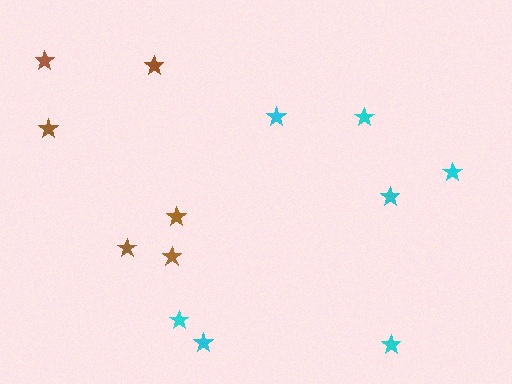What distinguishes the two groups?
There are 2 groups: one group of brown stars (6) and one group of cyan stars (7).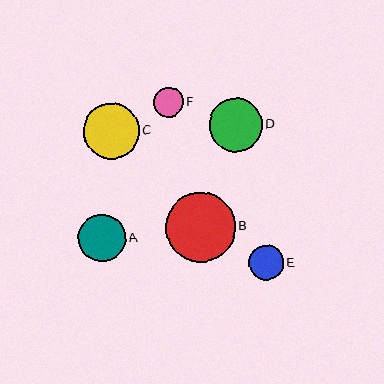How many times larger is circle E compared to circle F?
Circle E is approximately 1.1 times the size of circle F.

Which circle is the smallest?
Circle F is the smallest with a size of approximately 30 pixels.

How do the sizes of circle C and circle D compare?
Circle C and circle D are approximately the same size.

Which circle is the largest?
Circle B is the largest with a size of approximately 70 pixels.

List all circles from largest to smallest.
From largest to smallest: B, C, D, A, E, F.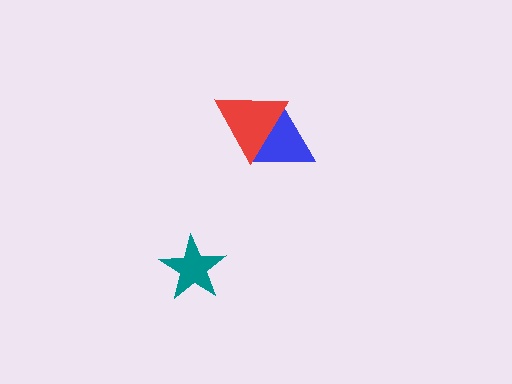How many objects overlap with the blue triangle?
1 object overlaps with the blue triangle.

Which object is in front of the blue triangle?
The red triangle is in front of the blue triangle.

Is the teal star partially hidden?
No, no other shape covers it.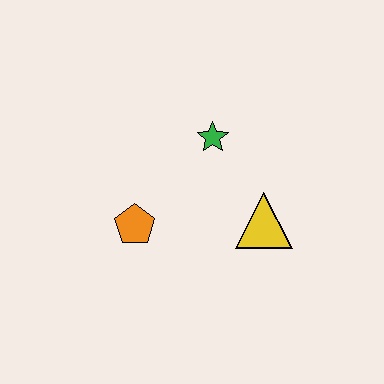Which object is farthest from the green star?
The orange pentagon is farthest from the green star.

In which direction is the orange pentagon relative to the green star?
The orange pentagon is below the green star.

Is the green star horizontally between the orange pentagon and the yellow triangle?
Yes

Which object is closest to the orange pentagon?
The green star is closest to the orange pentagon.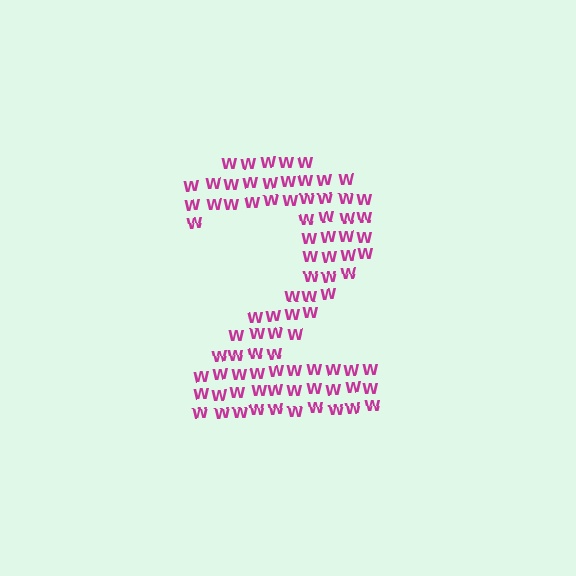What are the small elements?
The small elements are letter W's.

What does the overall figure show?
The overall figure shows the digit 2.